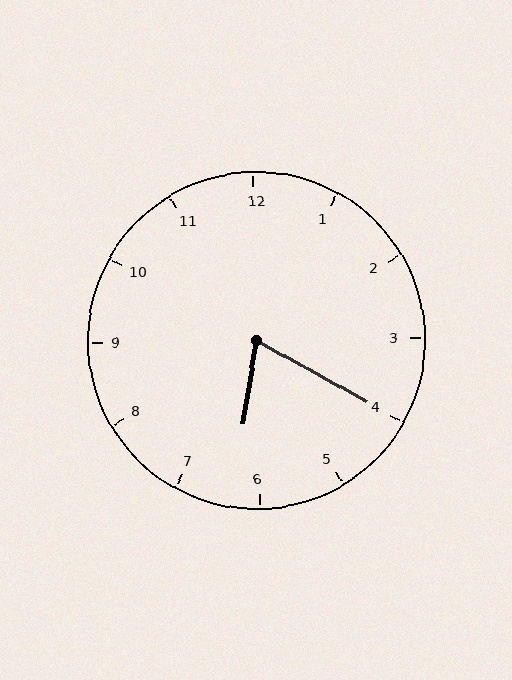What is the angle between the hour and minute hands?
Approximately 70 degrees.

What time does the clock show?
6:20.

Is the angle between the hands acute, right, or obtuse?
It is acute.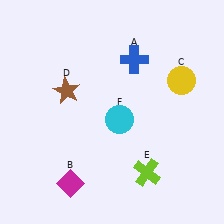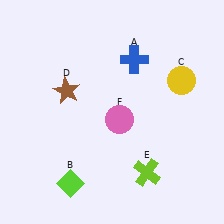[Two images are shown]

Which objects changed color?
B changed from magenta to lime. F changed from cyan to pink.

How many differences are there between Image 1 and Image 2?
There are 2 differences between the two images.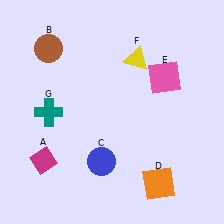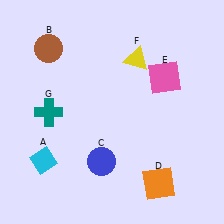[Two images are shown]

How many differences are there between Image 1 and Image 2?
There is 1 difference between the two images.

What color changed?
The diamond (A) changed from magenta in Image 1 to cyan in Image 2.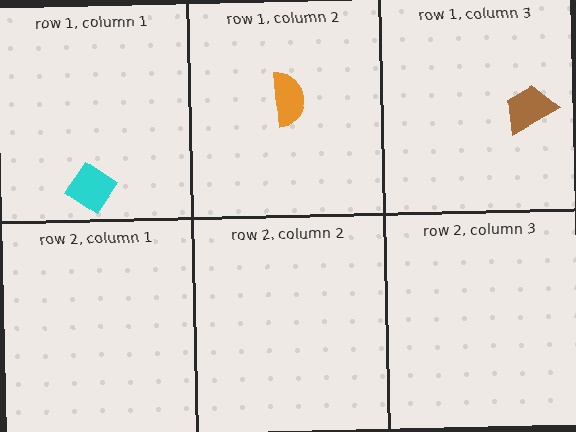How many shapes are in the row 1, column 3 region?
1.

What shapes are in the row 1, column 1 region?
The cyan diamond.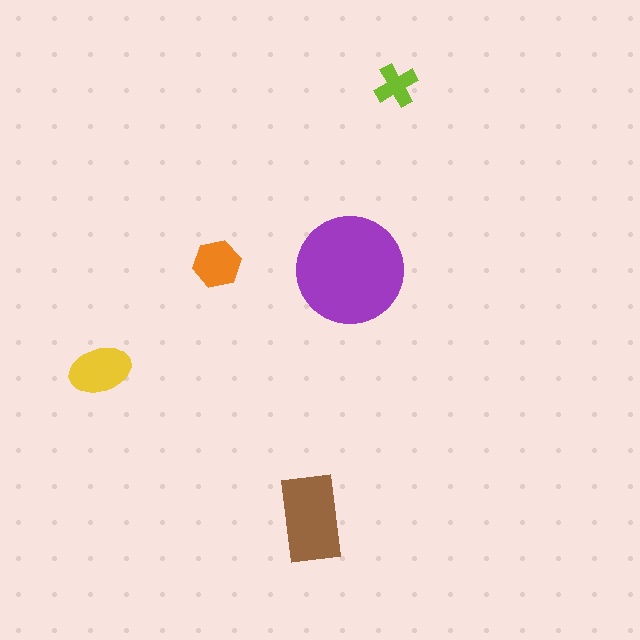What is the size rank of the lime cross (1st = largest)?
5th.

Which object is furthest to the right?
The lime cross is rightmost.